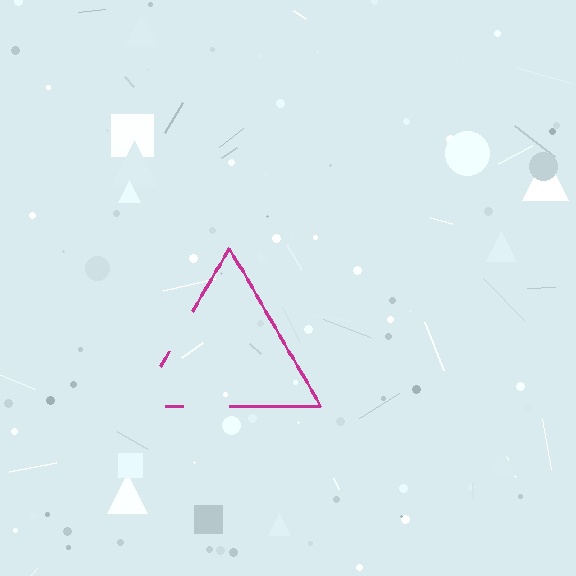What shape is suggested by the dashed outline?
The dashed outline suggests a triangle.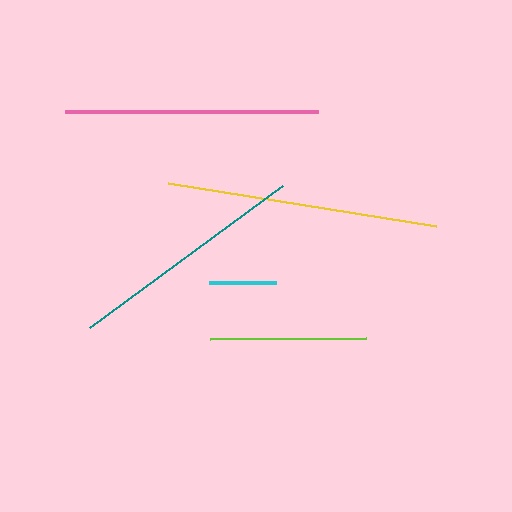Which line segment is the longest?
The yellow line is the longest at approximately 271 pixels.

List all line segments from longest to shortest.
From longest to shortest: yellow, pink, teal, lime, cyan.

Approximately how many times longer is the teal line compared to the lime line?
The teal line is approximately 1.5 times the length of the lime line.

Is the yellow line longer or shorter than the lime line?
The yellow line is longer than the lime line.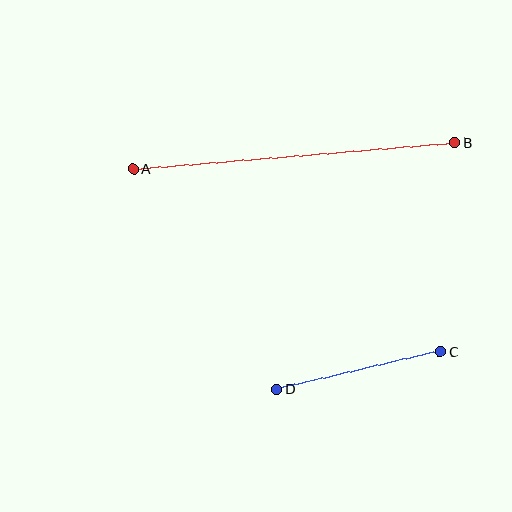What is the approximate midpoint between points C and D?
The midpoint is at approximately (359, 370) pixels.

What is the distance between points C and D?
The distance is approximately 168 pixels.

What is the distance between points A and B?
The distance is approximately 323 pixels.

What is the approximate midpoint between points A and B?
The midpoint is at approximately (294, 155) pixels.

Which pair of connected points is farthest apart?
Points A and B are farthest apart.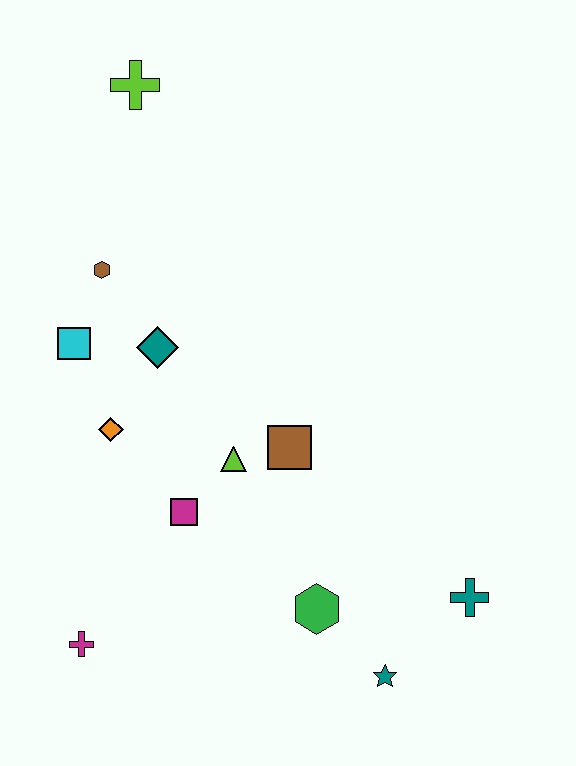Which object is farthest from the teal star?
The lime cross is farthest from the teal star.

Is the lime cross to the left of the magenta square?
Yes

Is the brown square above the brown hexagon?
No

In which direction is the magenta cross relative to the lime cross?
The magenta cross is below the lime cross.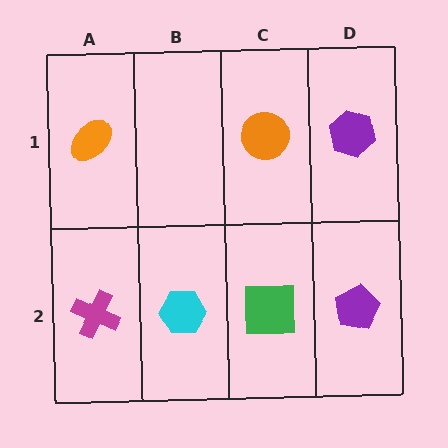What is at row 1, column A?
An orange ellipse.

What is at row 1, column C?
An orange circle.